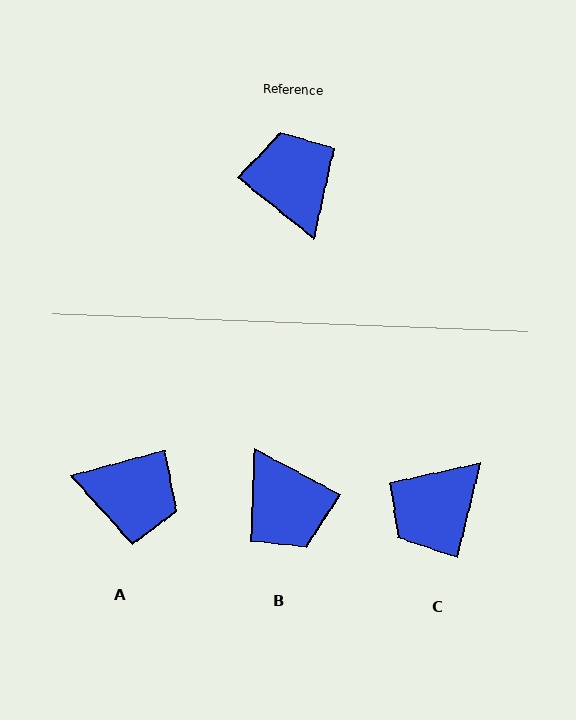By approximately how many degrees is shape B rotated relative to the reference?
Approximately 169 degrees clockwise.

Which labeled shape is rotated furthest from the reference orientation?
B, about 169 degrees away.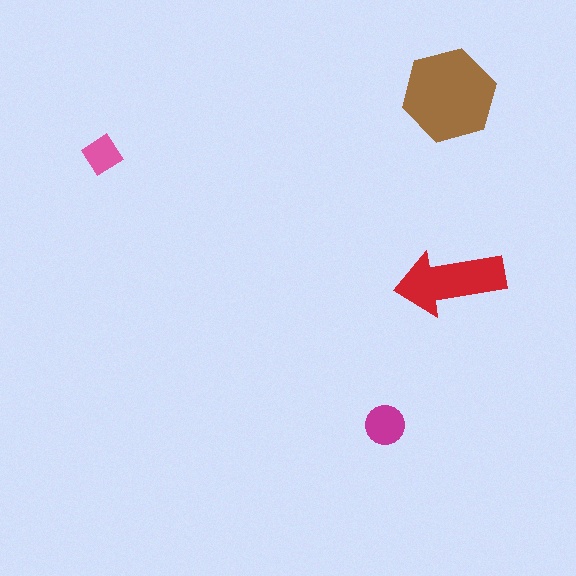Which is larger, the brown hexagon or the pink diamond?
The brown hexagon.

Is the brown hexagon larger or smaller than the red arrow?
Larger.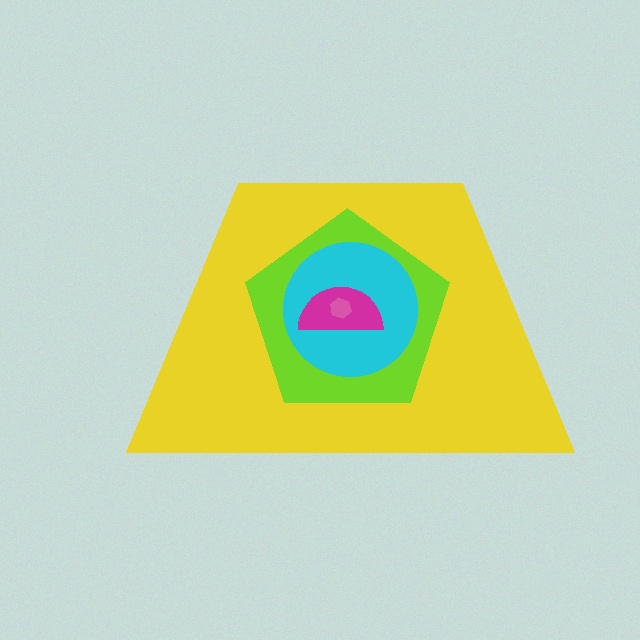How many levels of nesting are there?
5.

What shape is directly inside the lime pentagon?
The cyan circle.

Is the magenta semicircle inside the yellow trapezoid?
Yes.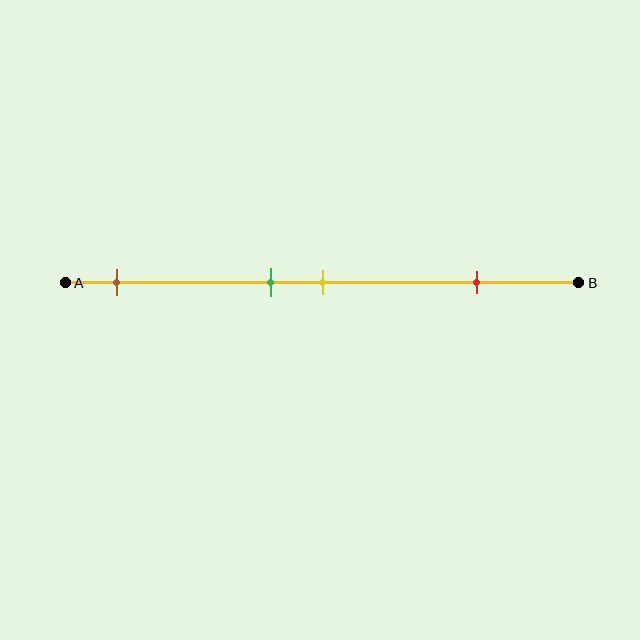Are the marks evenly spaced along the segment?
No, the marks are not evenly spaced.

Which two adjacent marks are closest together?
The green and yellow marks are the closest adjacent pair.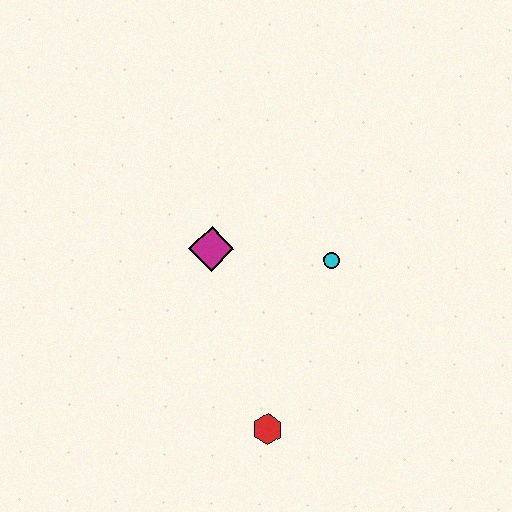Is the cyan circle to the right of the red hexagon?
Yes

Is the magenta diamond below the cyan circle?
No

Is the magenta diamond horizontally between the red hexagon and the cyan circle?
No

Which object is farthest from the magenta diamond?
The red hexagon is farthest from the magenta diamond.